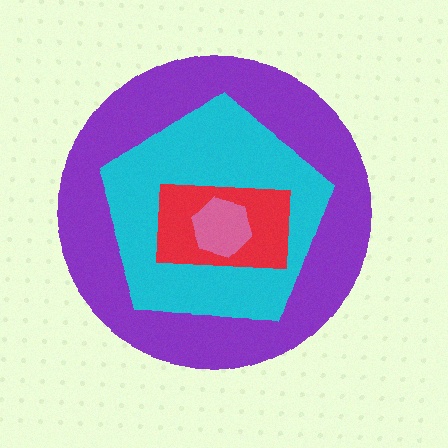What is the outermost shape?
The purple circle.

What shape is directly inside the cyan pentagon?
The red rectangle.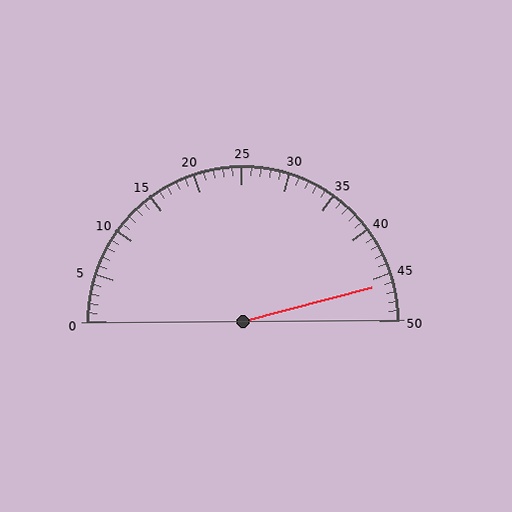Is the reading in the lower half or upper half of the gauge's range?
The reading is in the upper half of the range (0 to 50).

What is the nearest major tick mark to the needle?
The nearest major tick mark is 45.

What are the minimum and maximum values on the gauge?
The gauge ranges from 0 to 50.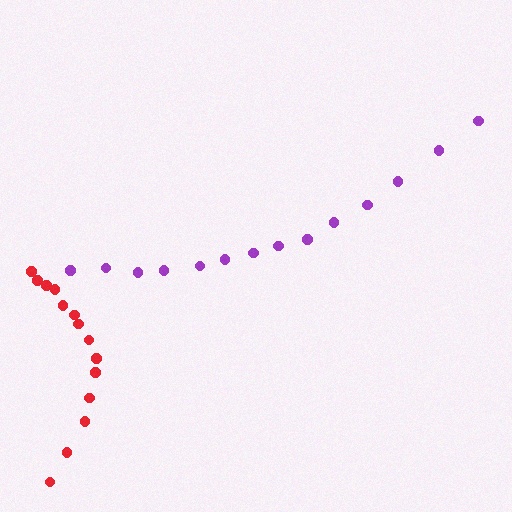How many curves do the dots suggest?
There are 2 distinct paths.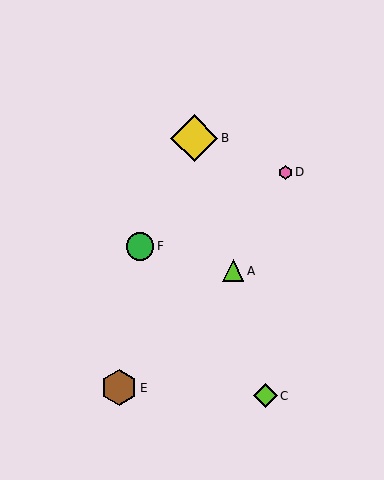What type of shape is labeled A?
Shape A is a lime triangle.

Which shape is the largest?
The yellow diamond (labeled B) is the largest.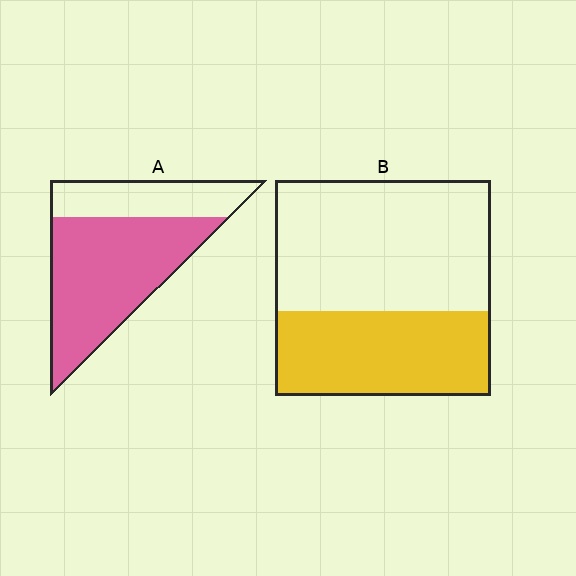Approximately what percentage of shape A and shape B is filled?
A is approximately 70% and B is approximately 40%.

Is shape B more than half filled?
No.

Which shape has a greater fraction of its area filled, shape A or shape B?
Shape A.